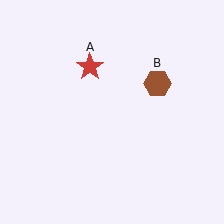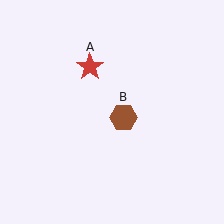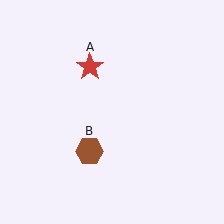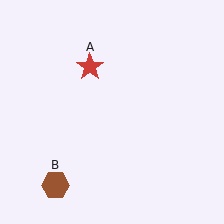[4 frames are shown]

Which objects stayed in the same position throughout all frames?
Red star (object A) remained stationary.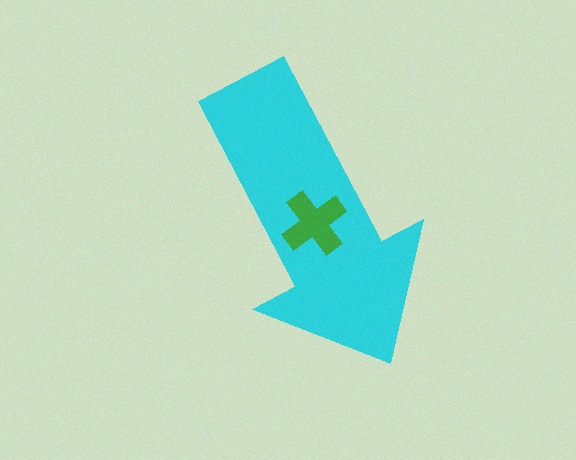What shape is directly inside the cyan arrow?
The green cross.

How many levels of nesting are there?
2.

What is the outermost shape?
The cyan arrow.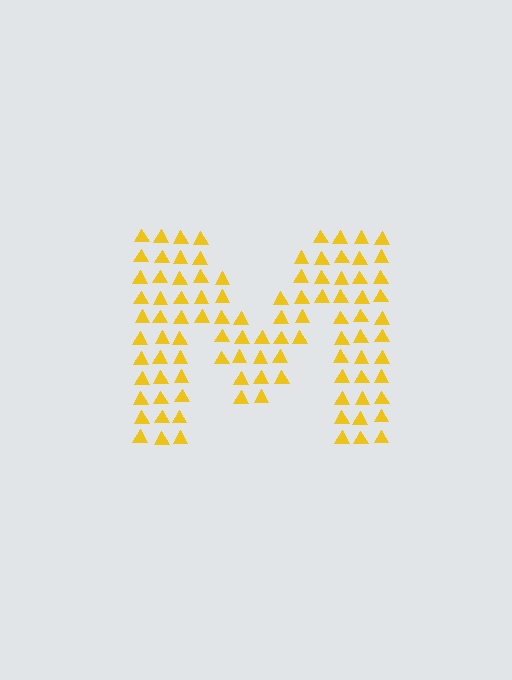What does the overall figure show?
The overall figure shows the letter M.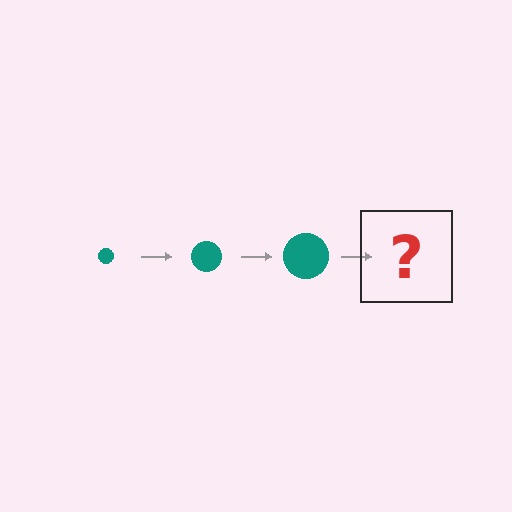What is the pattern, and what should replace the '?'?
The pattern is that the circle gets progressively larger each step. The '?' should be a teal circle, larger than the previous one.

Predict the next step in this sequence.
The next step is a teal circle, larger than the previous one.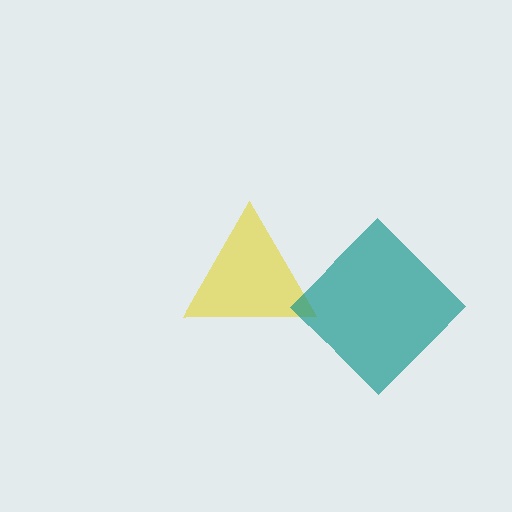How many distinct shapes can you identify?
There are 2 distinct shapes: a yellow triangle, a teal diamond.